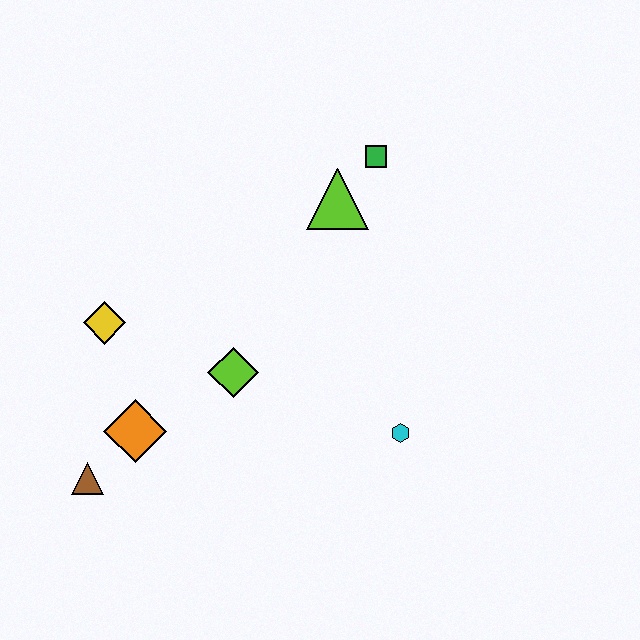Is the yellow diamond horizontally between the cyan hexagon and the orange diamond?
No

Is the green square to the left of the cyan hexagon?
Yes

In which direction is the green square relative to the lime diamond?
The green square is above the lime diamond.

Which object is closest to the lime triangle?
The green square is closest to the lime triangle.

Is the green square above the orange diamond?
Yes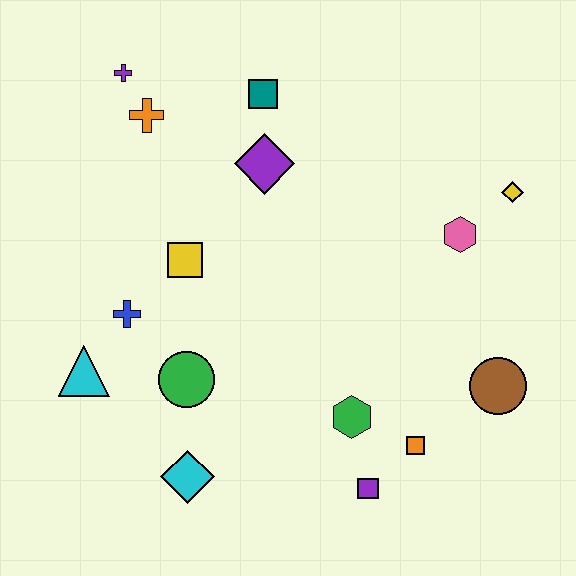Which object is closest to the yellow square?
The blue cross is closest to the yellow square.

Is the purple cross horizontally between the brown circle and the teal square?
No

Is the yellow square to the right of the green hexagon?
No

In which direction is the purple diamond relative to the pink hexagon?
The purple diamond is to the left of the pink hexagon.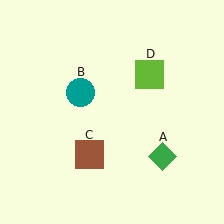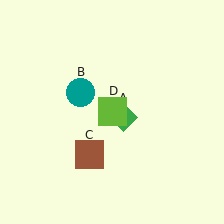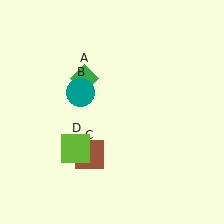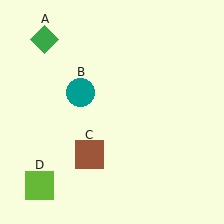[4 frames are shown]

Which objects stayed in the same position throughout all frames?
Teal circle (object B) and brown square (object C) remained stationary.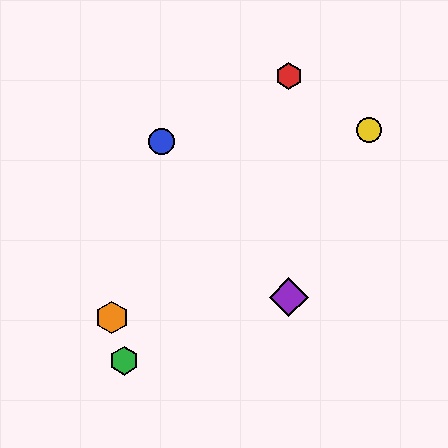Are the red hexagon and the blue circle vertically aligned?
No, the red hexagon is at x≈289 and the blue circle is at x≈161.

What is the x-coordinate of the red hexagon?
The red hexagon is at x≈289.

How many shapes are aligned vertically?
2 shapes (the red hexagon, the purple diamond) are aligned vertically.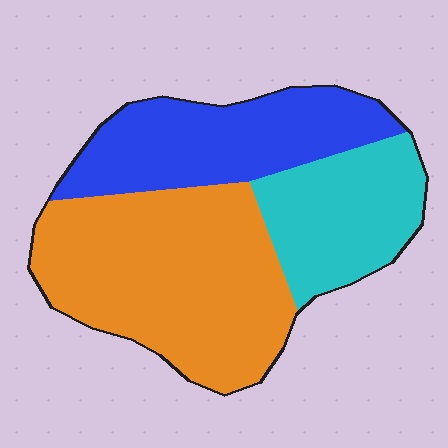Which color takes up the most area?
Orange, at roughly 45%.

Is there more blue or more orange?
Orange.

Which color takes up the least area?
Cyan, at roughly 25%.